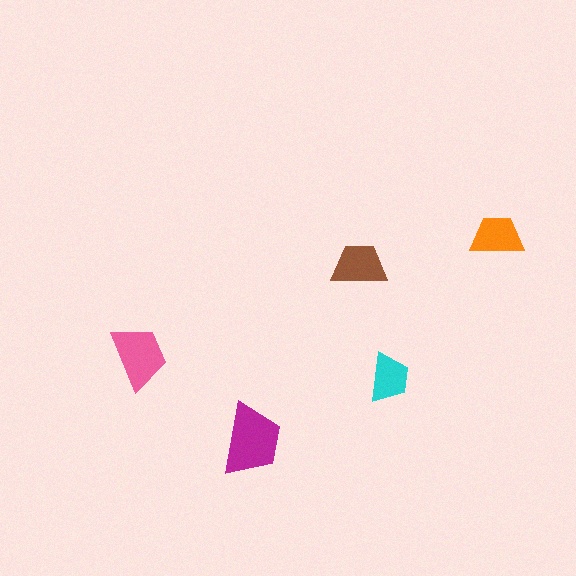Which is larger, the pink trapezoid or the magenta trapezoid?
The magenta one.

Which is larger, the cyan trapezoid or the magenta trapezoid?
The magenta one.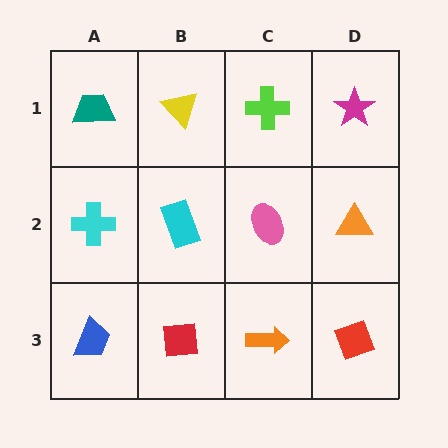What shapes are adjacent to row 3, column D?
An orange triangle (row 2, column D), an orange arrow (row 3, column C).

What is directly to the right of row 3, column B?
An orange arrow.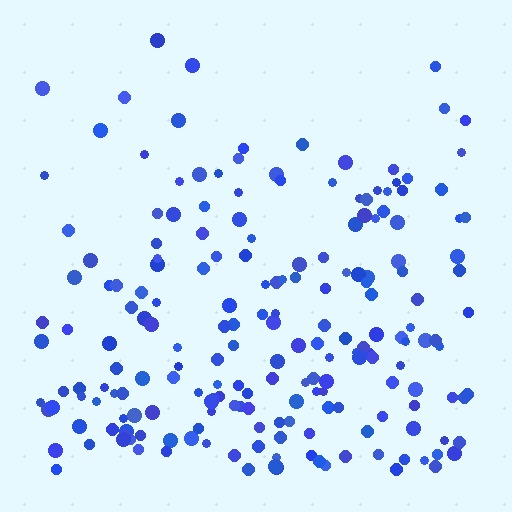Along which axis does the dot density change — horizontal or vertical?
Vertical.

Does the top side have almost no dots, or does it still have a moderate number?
Still a moderate number, just noticeably fewer than the bottom.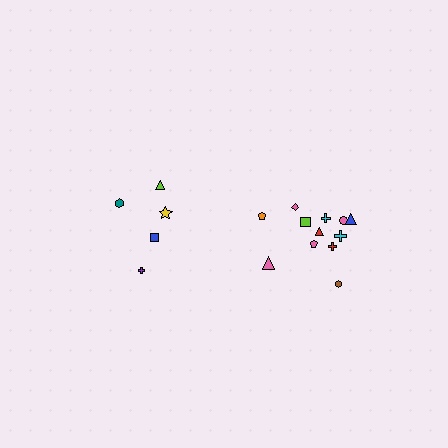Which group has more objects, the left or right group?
The right group.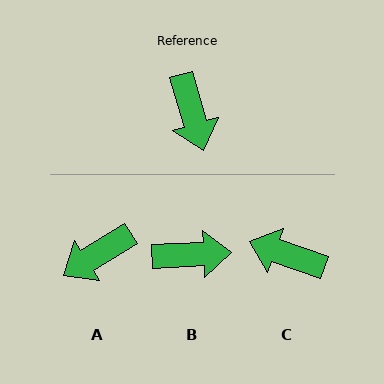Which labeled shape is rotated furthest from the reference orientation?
C, about 126 degrees away.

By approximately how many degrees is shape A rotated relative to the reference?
Approximately 75 degrees clockwise.